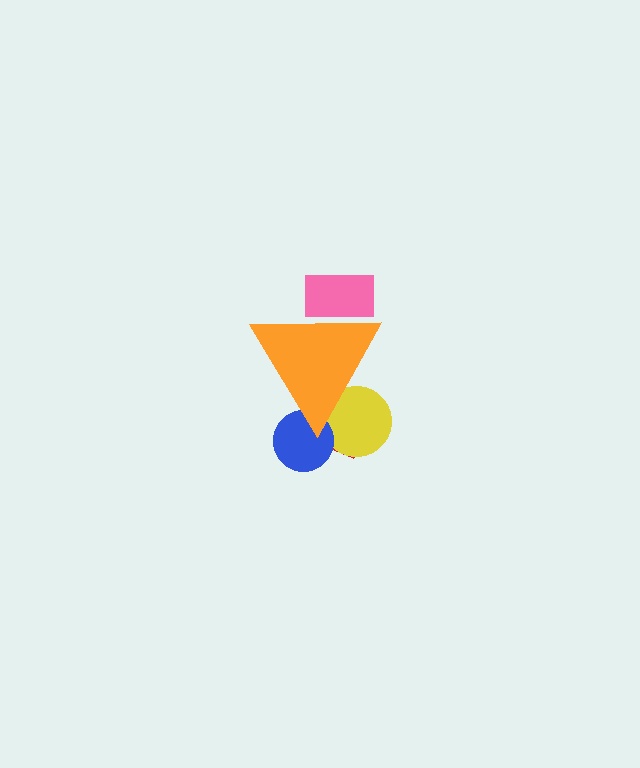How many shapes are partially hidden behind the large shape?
5 shapes are partially hidden.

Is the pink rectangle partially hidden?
Yes, the pink rectangle is partially hidden behind the orange triangle.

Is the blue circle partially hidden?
Yes, the blue circle is partially hidden behind the orange triangle.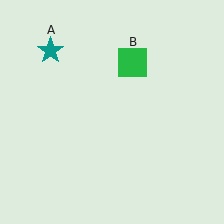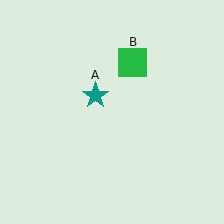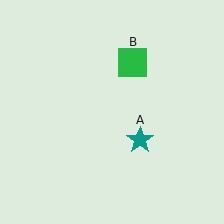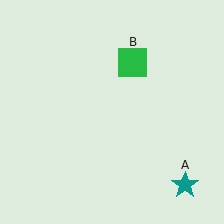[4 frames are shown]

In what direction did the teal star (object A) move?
The teal star (object A) moved down and to the right.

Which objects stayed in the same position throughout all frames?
Green square (object B) remained stationary.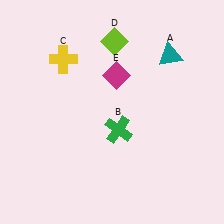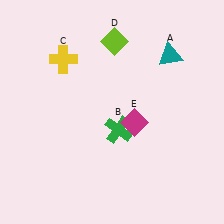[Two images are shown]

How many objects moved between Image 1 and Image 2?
1 object moved between the two images.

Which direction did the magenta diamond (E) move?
The magenta diamond (E) moved down.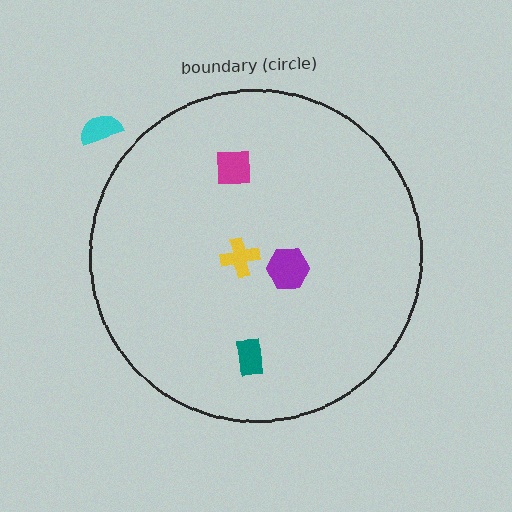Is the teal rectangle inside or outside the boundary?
Inside.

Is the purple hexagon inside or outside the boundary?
Inside.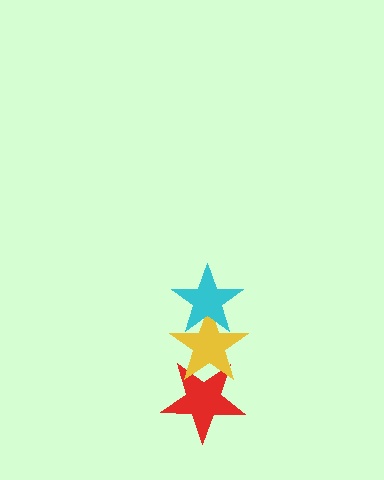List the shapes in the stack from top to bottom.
From top to bottom: the cyan star, the yellow star, the red star.